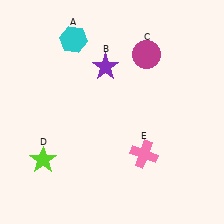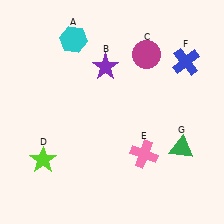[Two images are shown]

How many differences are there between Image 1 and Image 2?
There are 2 differences between the two images.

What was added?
A blue cross (F), a green triangle (G) were added in Image 2.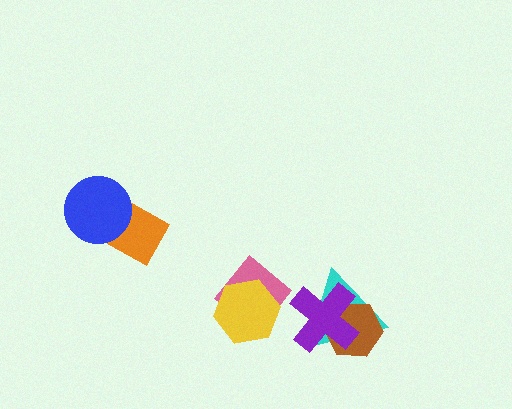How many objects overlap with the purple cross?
2 objects overlap with the purple cross.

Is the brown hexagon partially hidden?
Yes, it is partially covered by another shape.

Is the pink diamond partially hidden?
Yes, it is partially covered by another shape.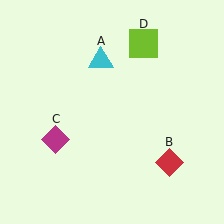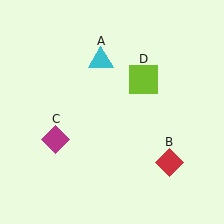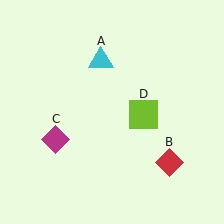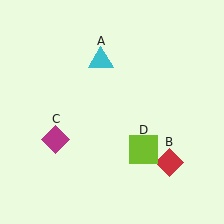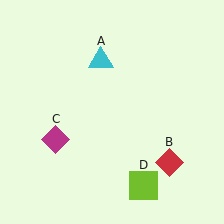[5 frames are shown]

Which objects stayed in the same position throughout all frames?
Cyan triangle (object A) and red diamond (object B) and magenta diamond (object C) remained stationary.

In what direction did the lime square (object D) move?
The lime square (object D) moved down.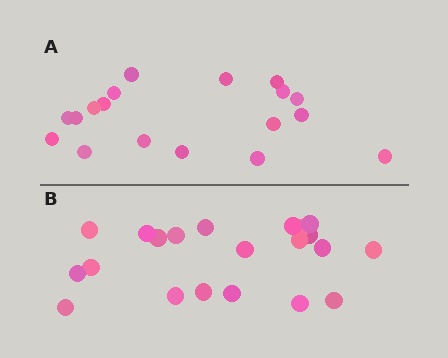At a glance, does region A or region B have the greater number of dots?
Region B (the bottom region) has more dots.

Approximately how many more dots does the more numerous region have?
Region B has just a few more — roughly 2 or 3 more dots than region A.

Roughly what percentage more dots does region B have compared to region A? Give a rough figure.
About 15% more.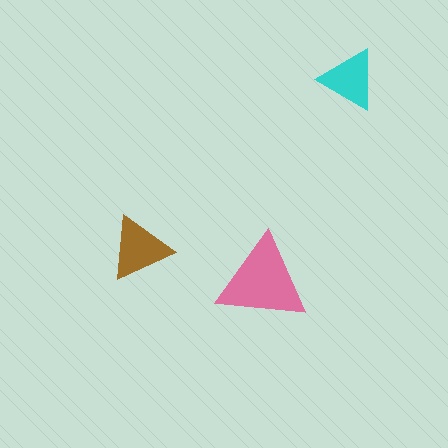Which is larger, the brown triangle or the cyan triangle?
The brown one.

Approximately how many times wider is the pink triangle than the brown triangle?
About 1.5 times wider.